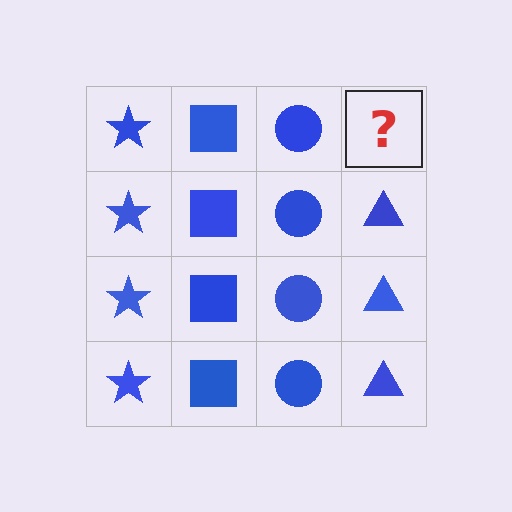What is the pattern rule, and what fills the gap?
The rule is that each column has a consistent shape. The gap should be filled with a blue triangle.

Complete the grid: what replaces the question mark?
The question mark should be replaced with a blue triangle.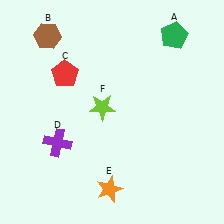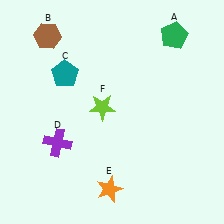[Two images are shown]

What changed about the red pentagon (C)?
In Image 1, C is red. In Image 2, it changed to teal.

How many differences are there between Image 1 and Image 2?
There is 1 difference between the two images.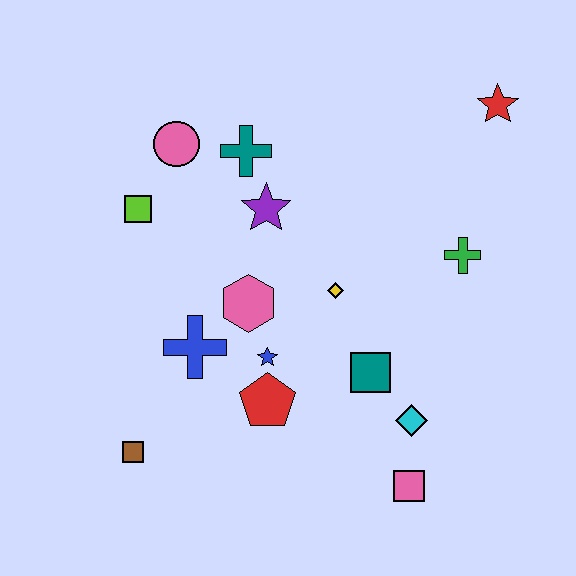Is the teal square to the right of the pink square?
No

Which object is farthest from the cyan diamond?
The pink circle is farthest from the cyan diamond.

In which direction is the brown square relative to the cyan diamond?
The brown square is to the left of the cyan diamond.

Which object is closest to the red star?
The green cross is closest to the red star.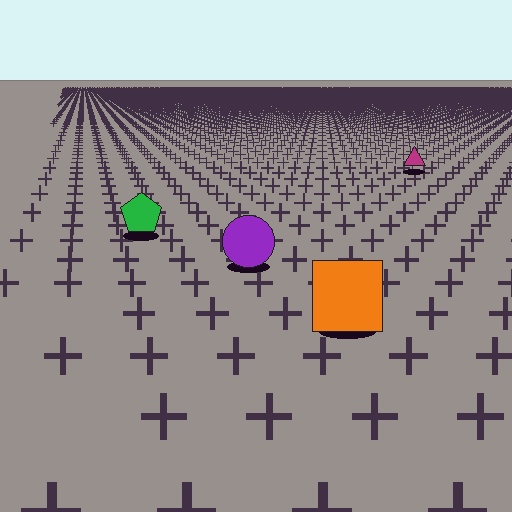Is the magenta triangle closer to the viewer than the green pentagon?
No. The green pentagon is closer — you can tell from the texture gradient: the ground texture is coarser near it.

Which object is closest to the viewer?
The orange square is closest. The texture marks near it are larger and more spread out.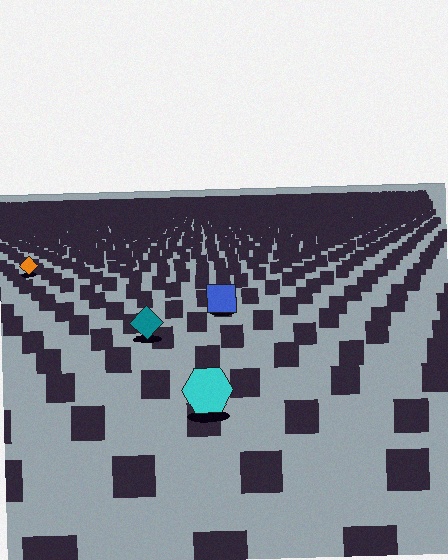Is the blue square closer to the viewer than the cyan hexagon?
No. The cyan hexagon is closer — you can tell from the texture gradient: the ground texture is coarser near it.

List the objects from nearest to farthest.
From nearest to farthest: the cyan hexagon, the teal diamond, the blue square, the orange diamond.